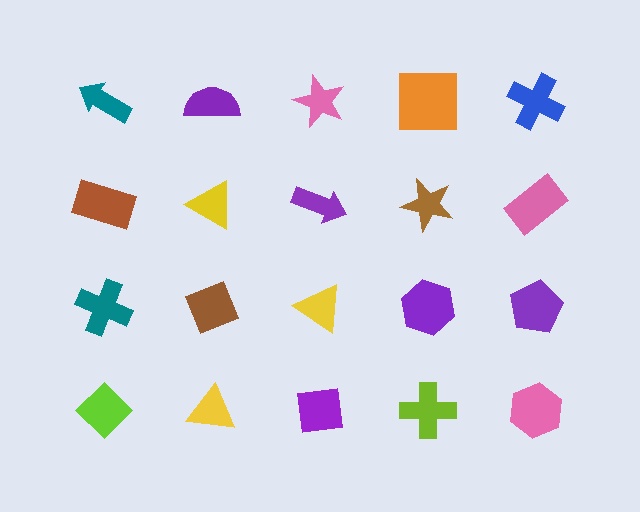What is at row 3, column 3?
A yellow triangle.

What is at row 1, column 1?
A teal arrow.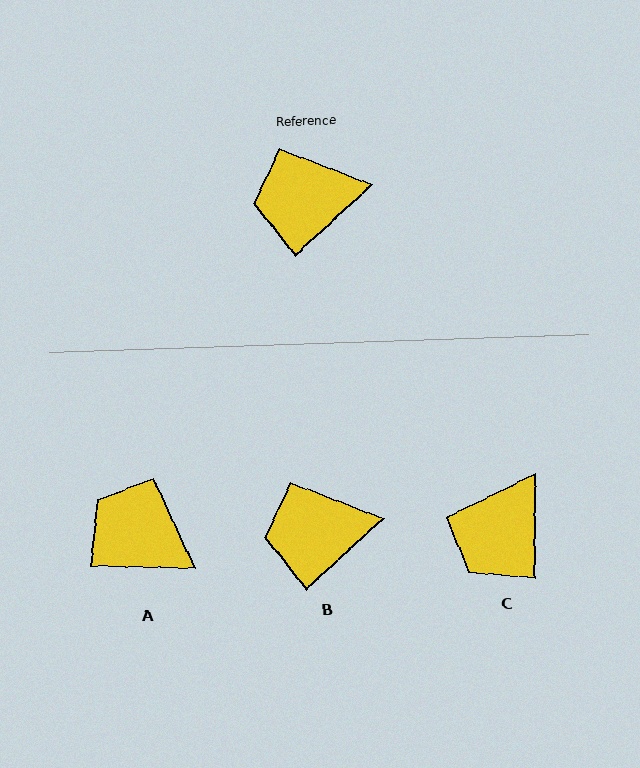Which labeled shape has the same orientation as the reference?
B.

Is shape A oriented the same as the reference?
No, it is off by about 44 degrees.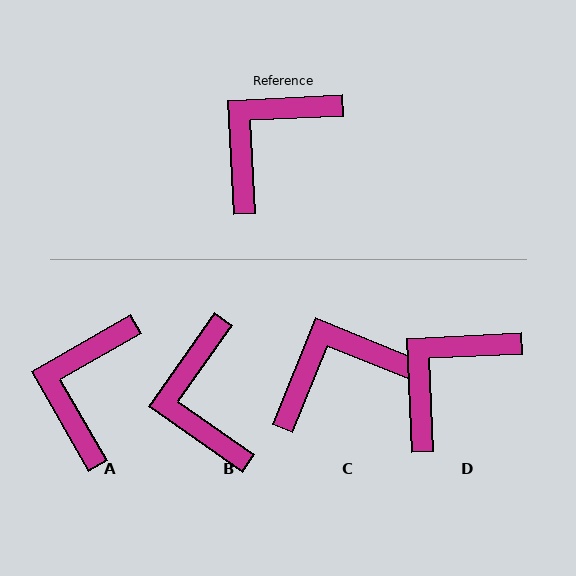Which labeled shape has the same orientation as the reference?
D.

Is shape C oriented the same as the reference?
No, it is off by about 25 degrees.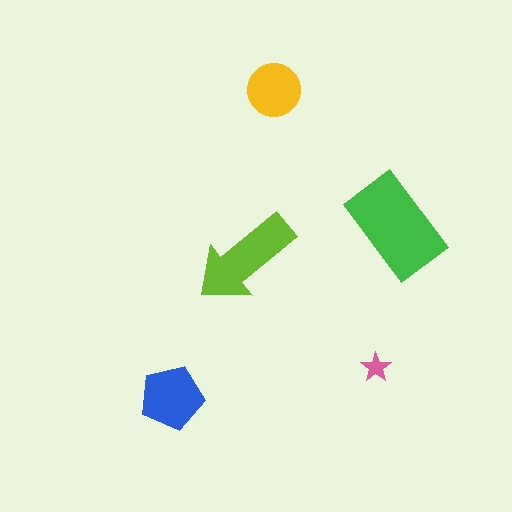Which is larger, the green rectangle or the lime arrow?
The green rectangle.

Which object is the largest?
The green rectangle.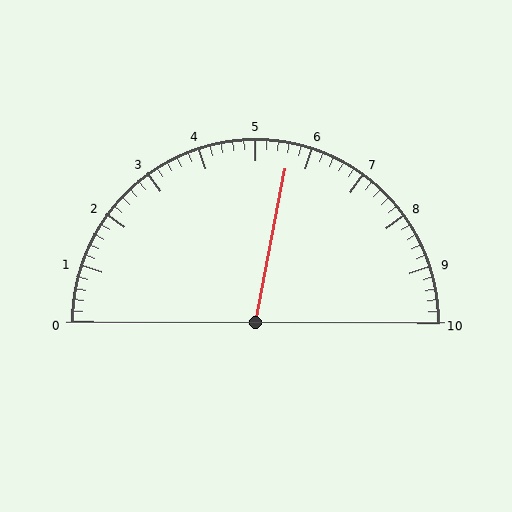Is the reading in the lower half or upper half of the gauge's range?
The reading is in the upper half of the range (0 to 10).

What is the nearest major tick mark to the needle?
The nearest major tick mark is 6.